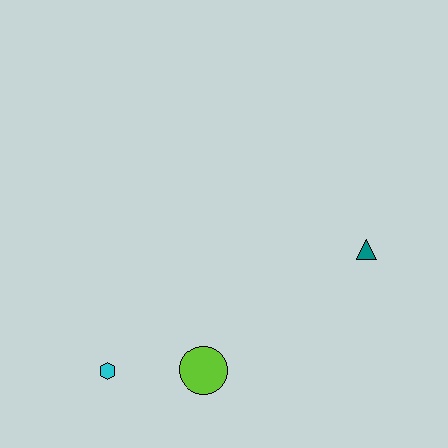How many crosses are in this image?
There are no crosses.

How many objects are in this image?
There are 3 objects.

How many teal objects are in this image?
There is 1 teal object.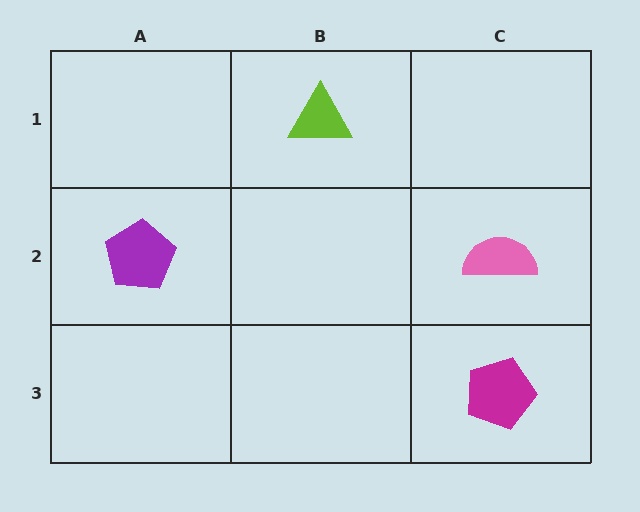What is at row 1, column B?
A lime triangle.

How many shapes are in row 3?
1 shape.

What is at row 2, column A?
A purple pentagon.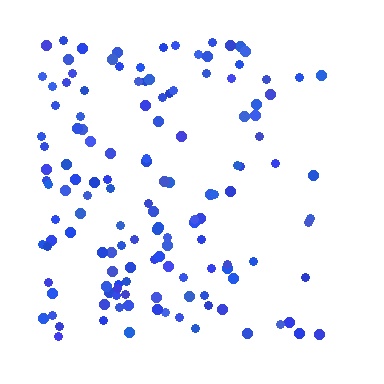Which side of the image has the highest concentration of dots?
The left.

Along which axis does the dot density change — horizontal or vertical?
Horizontal.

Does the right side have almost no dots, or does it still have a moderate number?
Still a moderate number, just noticeably fewer than the left.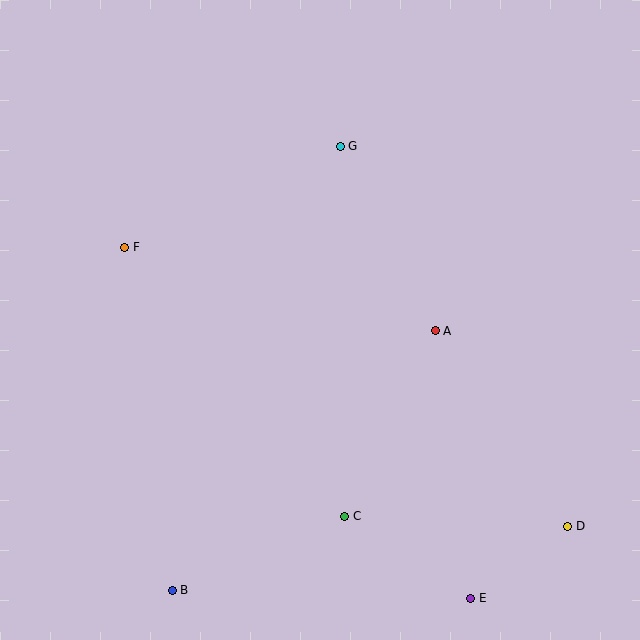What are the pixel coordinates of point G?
Point G is at (340, 146).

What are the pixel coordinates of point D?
Point D is at (568, 526).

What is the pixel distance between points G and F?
The distance between G and F is 238 pixels.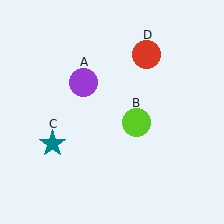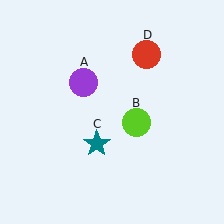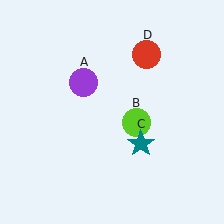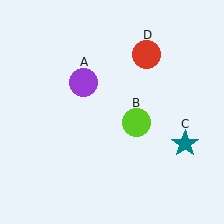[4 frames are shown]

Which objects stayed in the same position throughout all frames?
Purple circle (object A) and lime circle (object B) and red circle (object D) remained stationary.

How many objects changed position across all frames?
1 object changed position: teal star (object C).